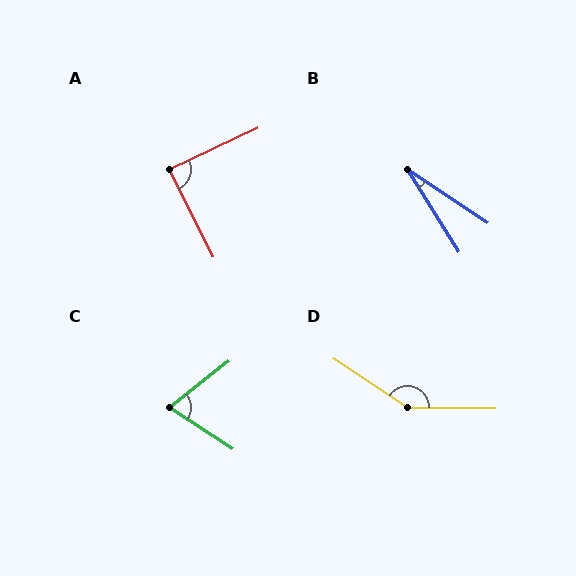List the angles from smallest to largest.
B (24°), C (72°), A (89°), D (147°).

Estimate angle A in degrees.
Approximately 89 degrees.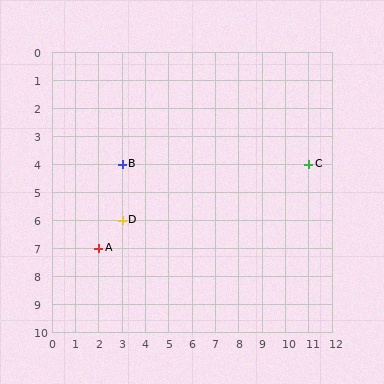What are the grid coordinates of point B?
Point B is at grid coordinates (3, 4).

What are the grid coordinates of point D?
Point D is at grid coordinates (3, 6).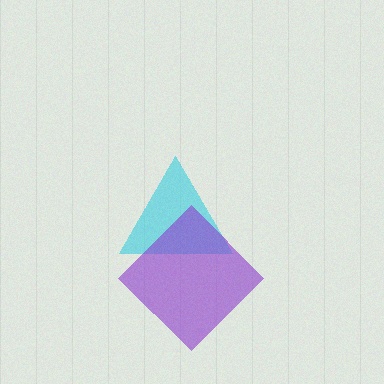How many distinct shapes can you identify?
There are 2 distinct shapes: a cyan triangle, a purple diamond.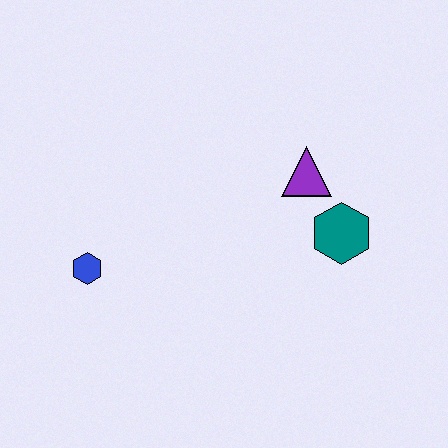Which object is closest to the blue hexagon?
The purple triangle is closest to the blue hexagon.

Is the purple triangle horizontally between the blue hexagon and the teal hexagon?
Yes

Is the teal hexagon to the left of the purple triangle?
No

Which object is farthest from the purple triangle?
The blue hexagon is farthest from the purple triangle.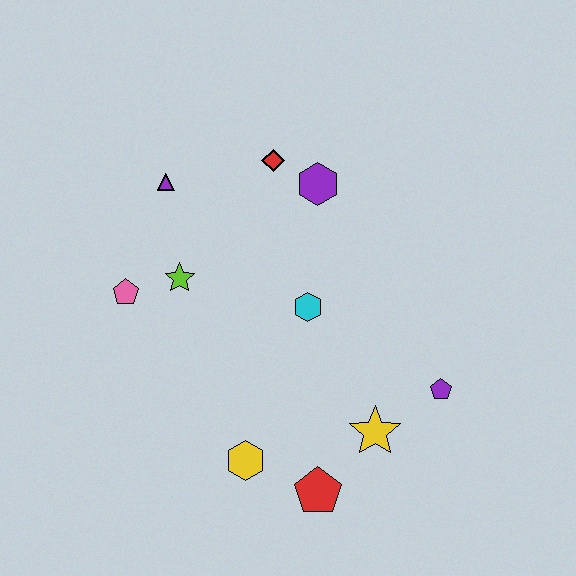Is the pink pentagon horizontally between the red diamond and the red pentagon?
No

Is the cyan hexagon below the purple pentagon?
No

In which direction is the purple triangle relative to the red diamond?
The purple triangle is to the left of the red diamond.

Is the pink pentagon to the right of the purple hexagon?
No